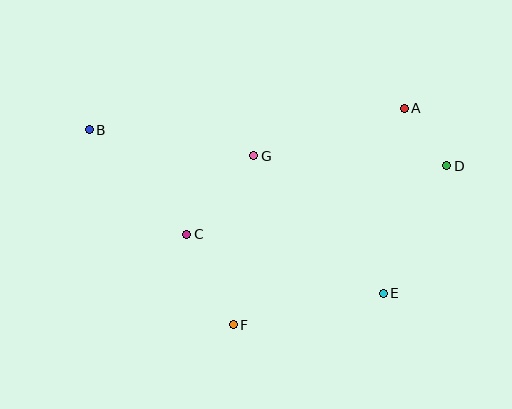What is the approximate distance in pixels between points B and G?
The distance between B and G is approximately 166 pixels.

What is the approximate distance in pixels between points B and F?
The distance between B and F is approximately 242 pixels.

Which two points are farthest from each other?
Points B and D are farthest from each other.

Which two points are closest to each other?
Points A and D are closest to each other.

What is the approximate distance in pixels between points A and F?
The distance between A and F is approximately 276 pixels.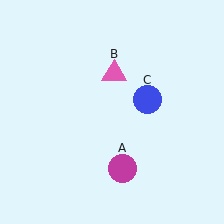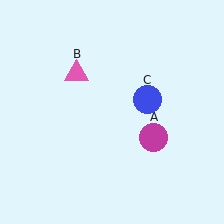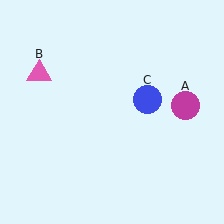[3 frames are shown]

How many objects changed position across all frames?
2 objects changed position: magenta circle (object A), pink triangle (object B).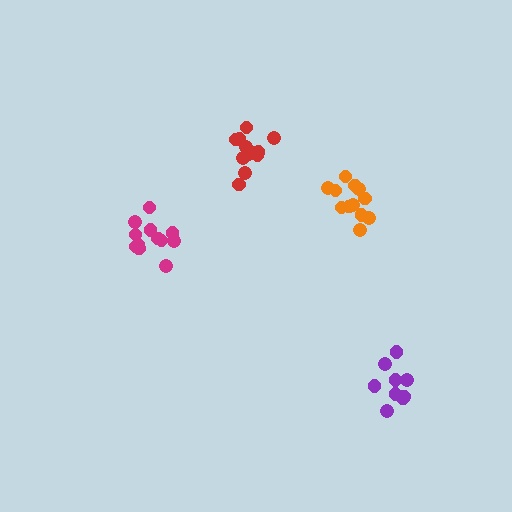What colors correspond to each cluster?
The clusters are colored: purple, magenta, orange, red.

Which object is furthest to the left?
The magenta cluster is leftmost.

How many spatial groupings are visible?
There are 4 spatial groupings.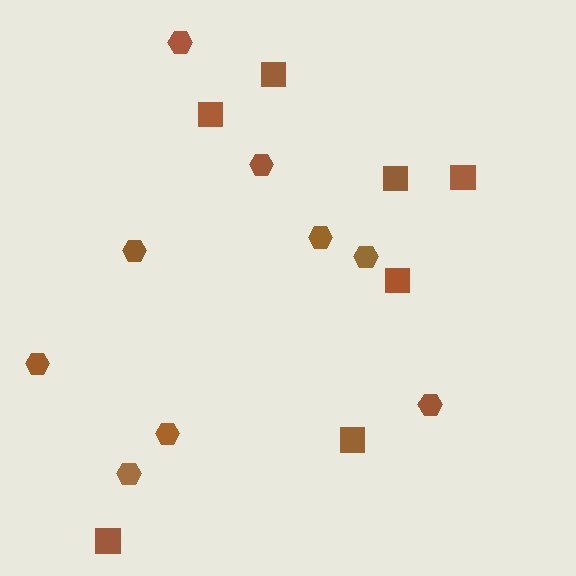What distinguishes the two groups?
There are 2 groups: one group of hexagons (9) and one group of squares (7).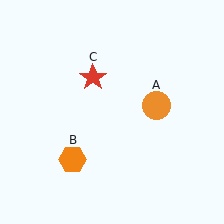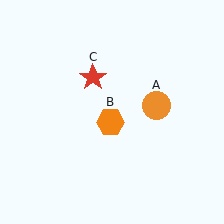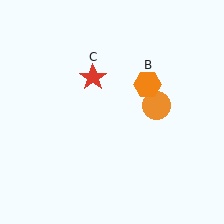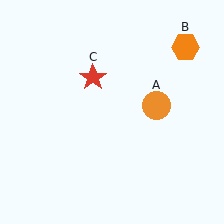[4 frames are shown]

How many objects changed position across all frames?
1 object changed position: orange hexagon (object B).